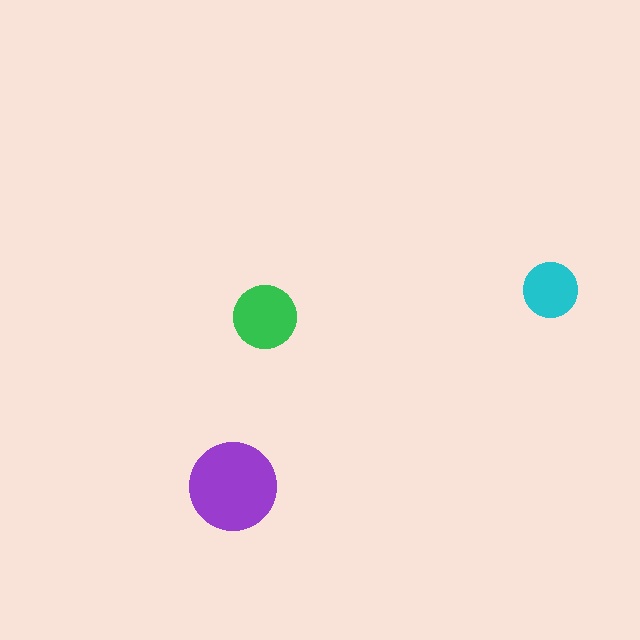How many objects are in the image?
There are 3 objects in the image.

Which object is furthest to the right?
The cyan circle is rightmost.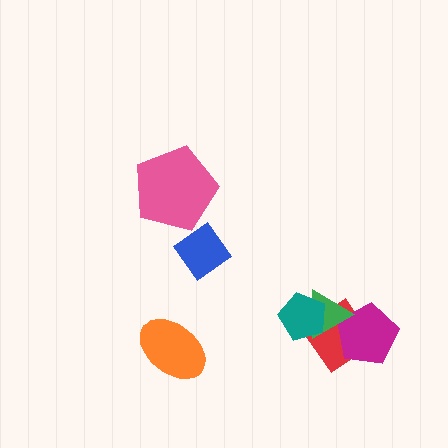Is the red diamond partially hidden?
Yes, it is partially covered by another shape.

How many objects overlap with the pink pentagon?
0 objects overlap with the pink pentagon.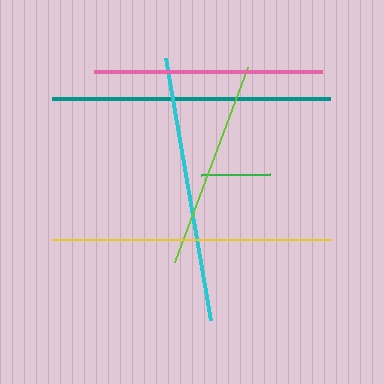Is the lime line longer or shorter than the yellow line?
The yellow line is longer than the lime line.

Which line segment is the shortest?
The green line is the shortest at approximately 69 pixels.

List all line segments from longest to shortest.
From longest to shortest: yellow, teal, cyan, pink, lime, green.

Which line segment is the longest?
The yellow line is the longest at approximately 279 pixels.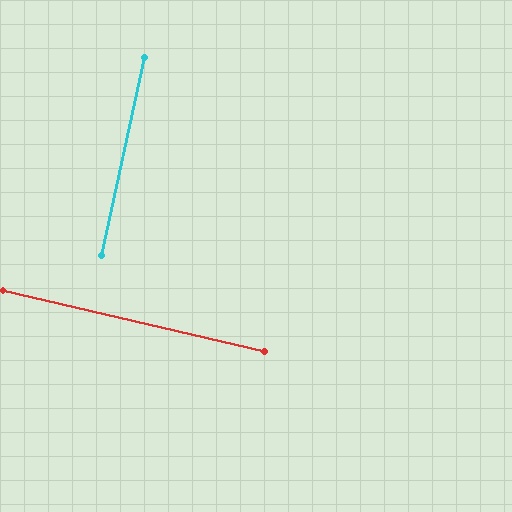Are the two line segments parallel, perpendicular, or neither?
Perpendicular — they meet at approximately 89°.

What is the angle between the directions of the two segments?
Approximately 89 degrees.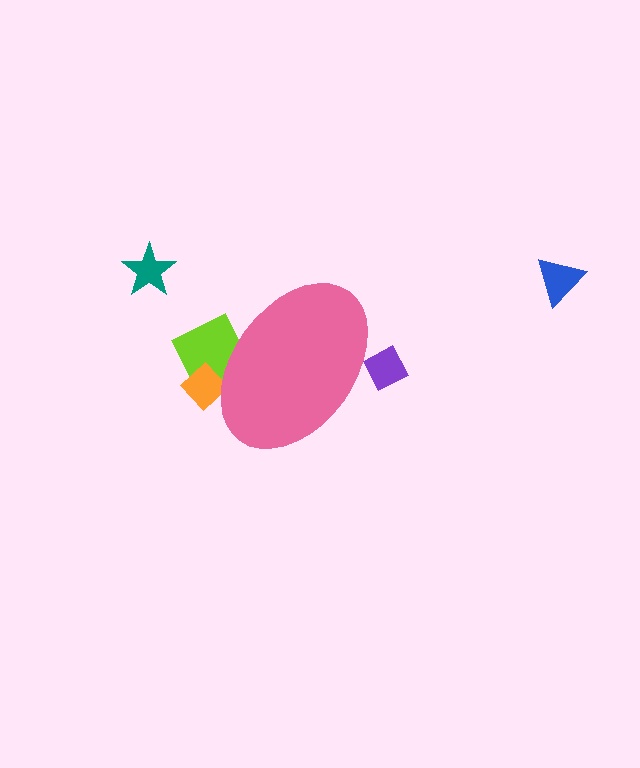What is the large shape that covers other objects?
A pink ellipse.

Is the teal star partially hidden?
No, the teal star is fully visible.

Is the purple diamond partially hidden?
Yes, the purple diamond is partially hidden behind the pink ellipse.